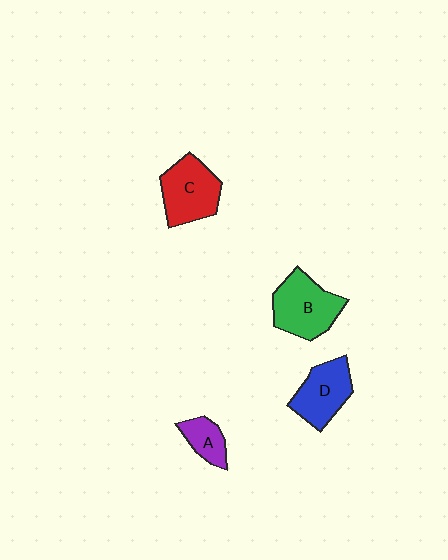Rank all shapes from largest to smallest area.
From largest to smallest: B (green), C (red), D (blue), A (purple).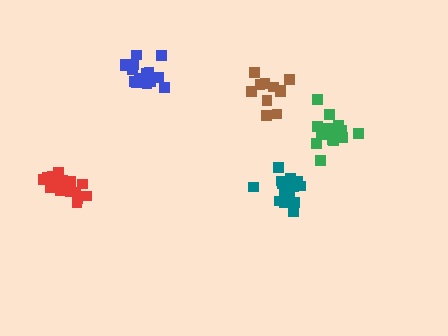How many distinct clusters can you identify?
There are 5 distinct clusters.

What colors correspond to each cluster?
The clusters are colored: brown, blue, teal, green, red.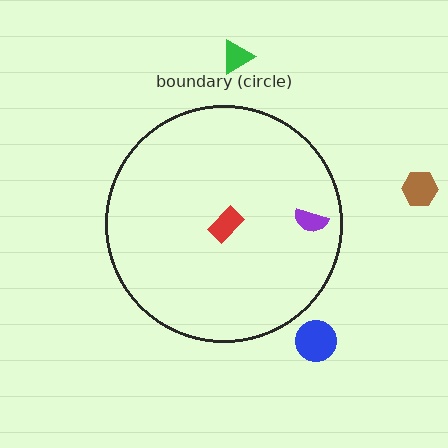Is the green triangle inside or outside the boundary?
Outside.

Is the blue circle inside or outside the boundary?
Outside.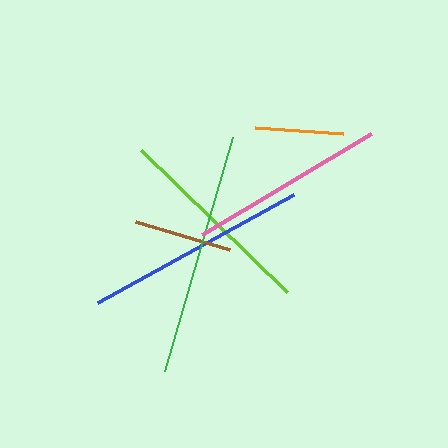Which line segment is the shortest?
The orange line is the shortest at approximately 87 pixels.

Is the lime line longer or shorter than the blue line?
The blue line is longer than the lime line.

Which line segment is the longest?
The green line is the longest at approximately 244 pixels.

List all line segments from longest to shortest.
From longest to shortest: green, blue, lime, pink, brown, orange.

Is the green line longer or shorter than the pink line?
The green line is longer than the pink line.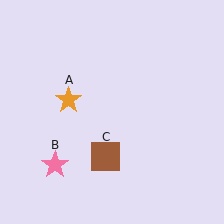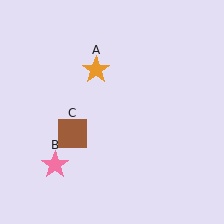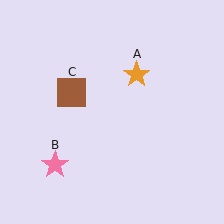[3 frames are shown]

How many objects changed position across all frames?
2 objects changed position: orange star (object A), brown square (object C).